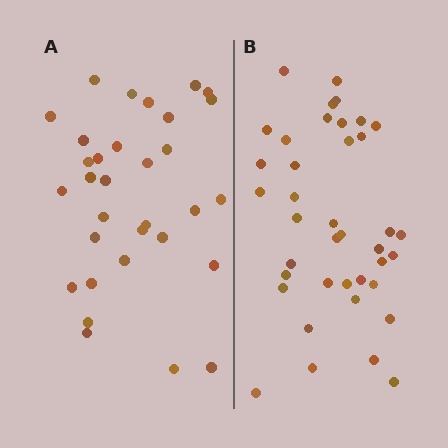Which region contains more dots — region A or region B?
Region B (the right region) has more dots.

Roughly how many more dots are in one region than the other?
Region B has roughly 8 or so more dots than region A.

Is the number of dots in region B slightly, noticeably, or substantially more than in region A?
Region B has only slightly more — the two regions are fairly close. The ratio is roughly 1.2 to 1.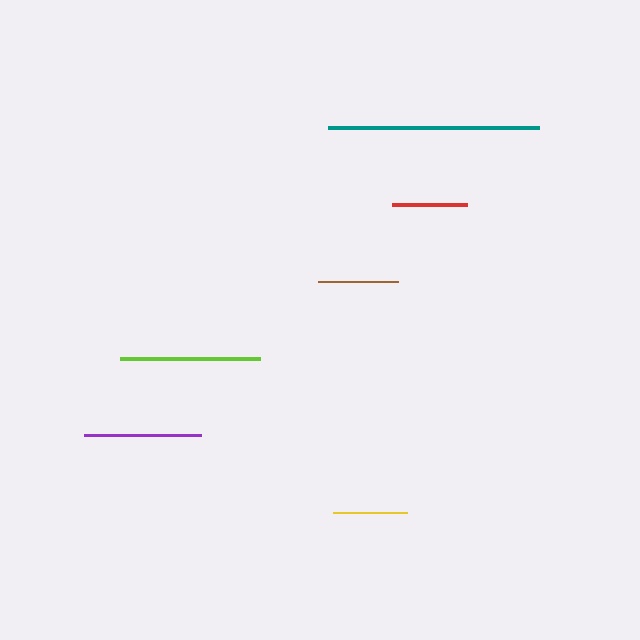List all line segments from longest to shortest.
From longest to shortest: teal, lime, purple, brown, red, yellow.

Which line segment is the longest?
The teal line is the longest at approximately 211 pixels.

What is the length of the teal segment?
The teal segment is approximately 211 pixels long.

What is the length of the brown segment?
The brown segment is approximately 80 pixels long.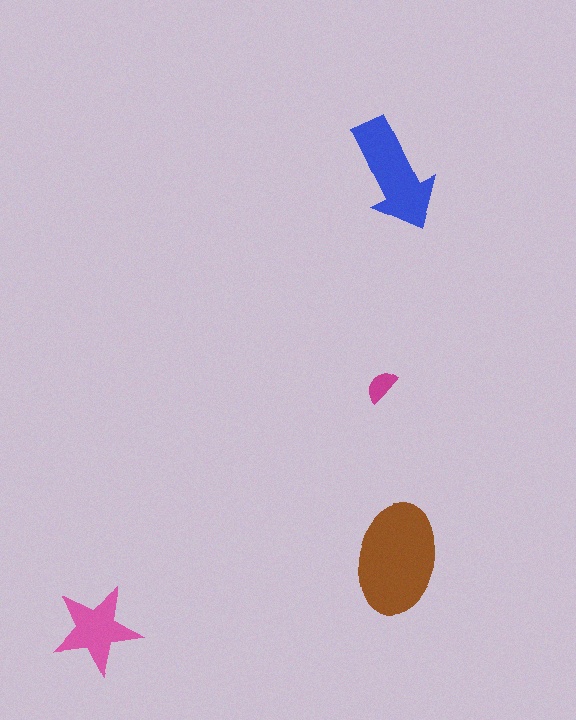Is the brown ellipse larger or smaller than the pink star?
Larger.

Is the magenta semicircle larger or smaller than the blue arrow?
Smaller.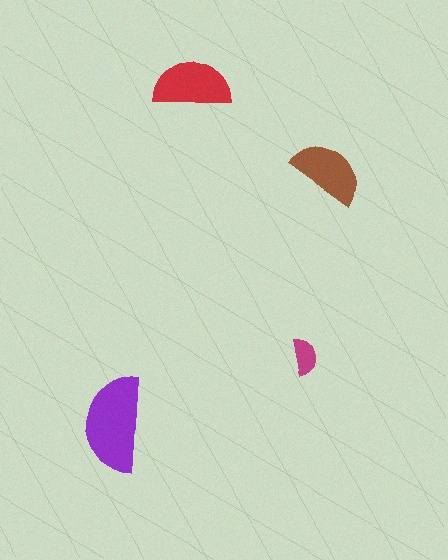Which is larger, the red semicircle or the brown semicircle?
The red one.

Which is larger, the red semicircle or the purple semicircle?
The purple one.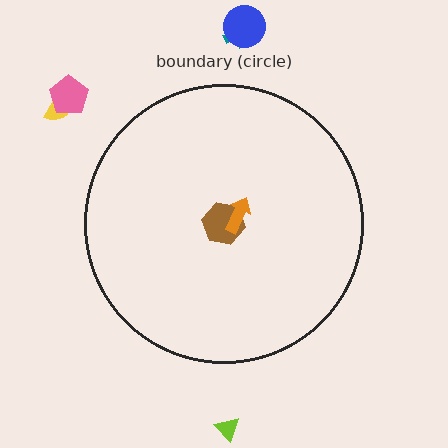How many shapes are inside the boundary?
2 inside, 5 outside.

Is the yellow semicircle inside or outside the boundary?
Outside.